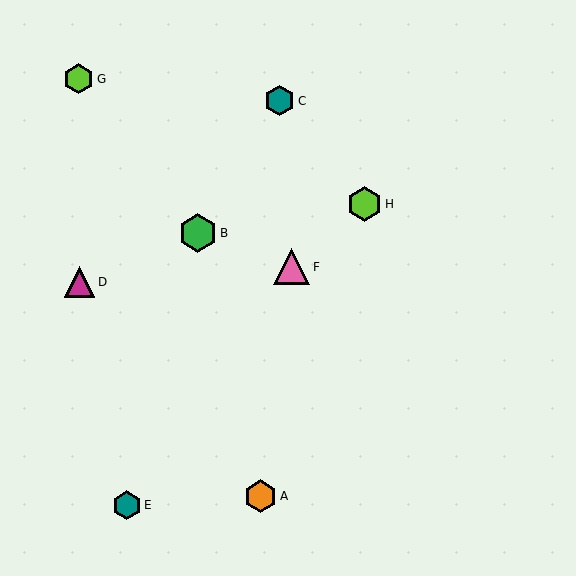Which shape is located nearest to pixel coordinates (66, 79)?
The lime hexagon (labeled G) at (79, 79) is nearest to that location.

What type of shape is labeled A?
Shape A is an orange hexagon.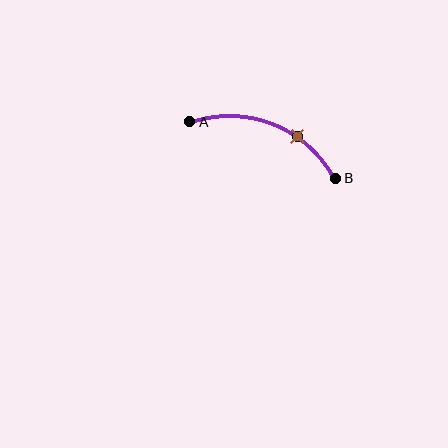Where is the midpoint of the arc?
The arc midpoint is the point on the curve farthest from the straight line joining A and B. It sits above that line.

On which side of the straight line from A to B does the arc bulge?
The arc bulges above the straight line connecting A and B.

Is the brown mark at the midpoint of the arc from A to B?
No. The brown mark lies on the arc but is closer to endpoint B. The arc midpoint would be at the point on the curve equidistant along the arc from both A and B.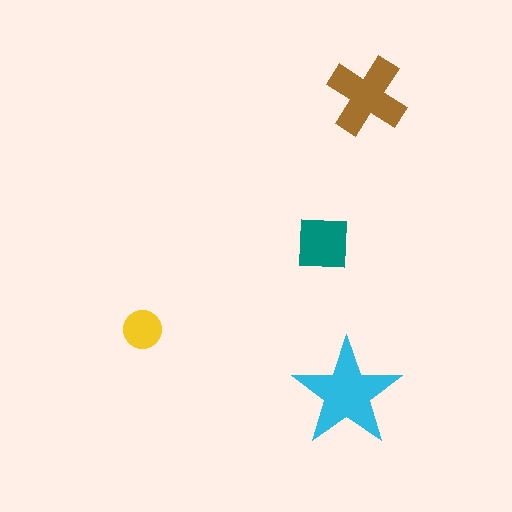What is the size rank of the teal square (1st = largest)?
3rd.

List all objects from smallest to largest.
The yellow circle, the teal square, the brown cross, the cyan star.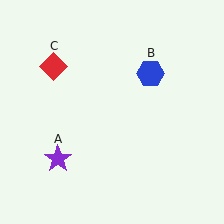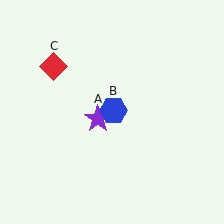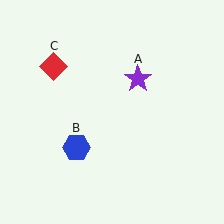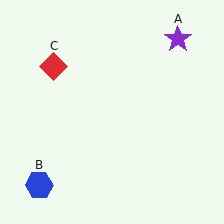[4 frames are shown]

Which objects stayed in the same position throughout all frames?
Red diamond (object C) remained stationary.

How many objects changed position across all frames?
2 objects changed position: purple star (object A), blue hexagon (object B).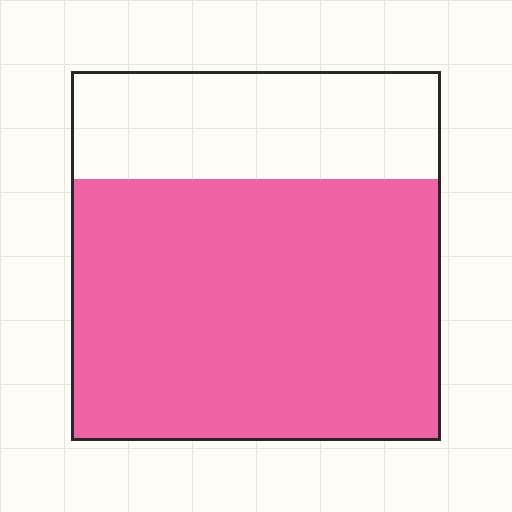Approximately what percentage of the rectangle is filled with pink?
Approximately 70%.